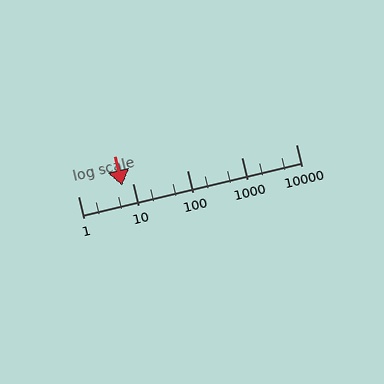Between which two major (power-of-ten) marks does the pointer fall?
The pointer is between 1 and 10.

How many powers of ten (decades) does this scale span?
The scale spans 4 decades, from 1 to 10000.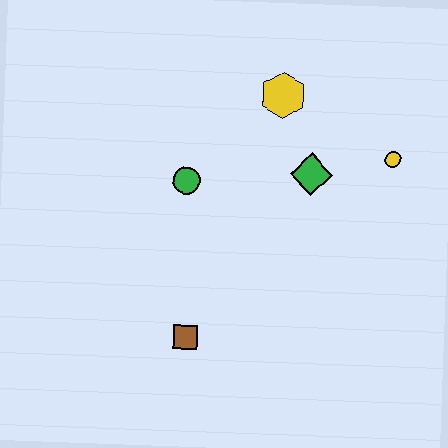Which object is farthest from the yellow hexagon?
The brown square is farthest from the yellow hexagon.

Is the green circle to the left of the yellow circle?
Yes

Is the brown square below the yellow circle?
Yes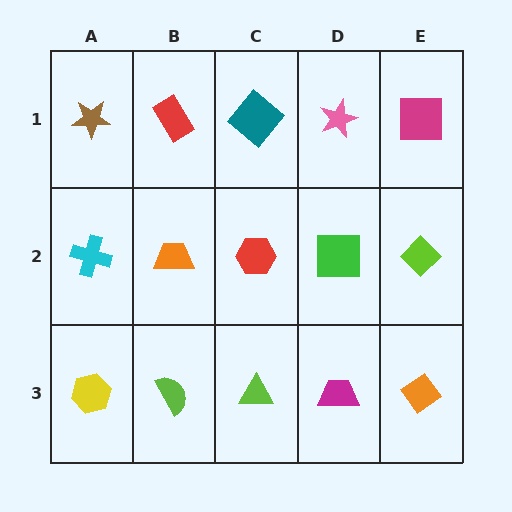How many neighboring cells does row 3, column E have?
2.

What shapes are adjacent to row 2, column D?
A pink star (row 1, column D), a magenta trapezoid (row 3, column D), a red hexagon (row 2, column C), a lime diamond (row 2, column E).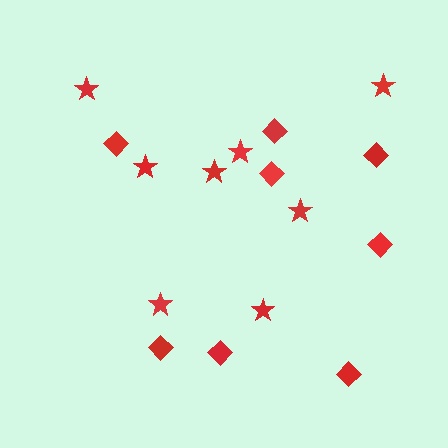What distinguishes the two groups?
There are 2 groups: one group of diamonds (8) and one group of stars (8).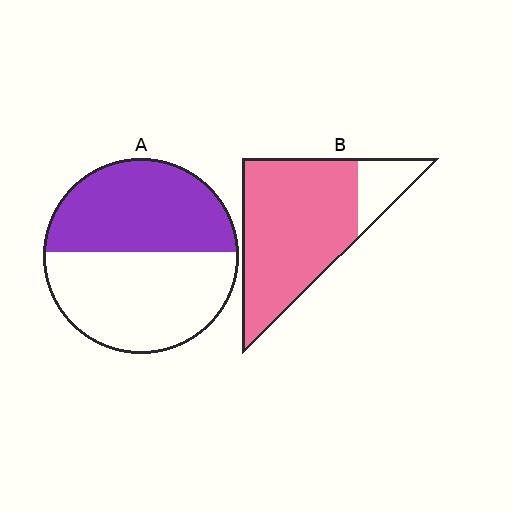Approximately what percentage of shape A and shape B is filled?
A is approximately 45% and B is approximately 85%.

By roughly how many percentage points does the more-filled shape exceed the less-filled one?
By roughly 35 percentage points (B over A).